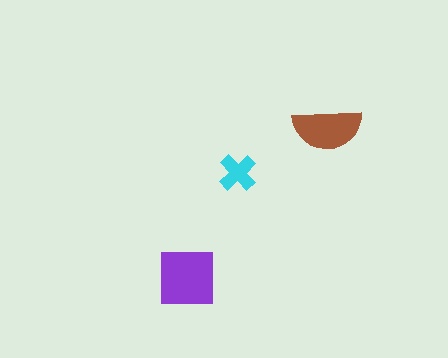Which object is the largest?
The purple square.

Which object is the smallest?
The cyan cross.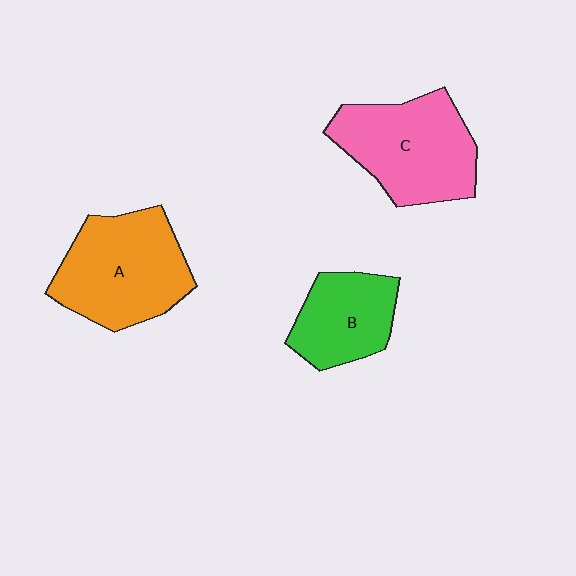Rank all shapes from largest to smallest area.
From largest to smallest: A (orange), C (pink), B (green).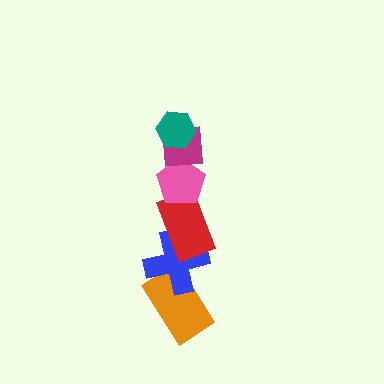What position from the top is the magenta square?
The magenta square is 2nd from the top.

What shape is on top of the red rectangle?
The pink pentagon is on top of the red rectangle.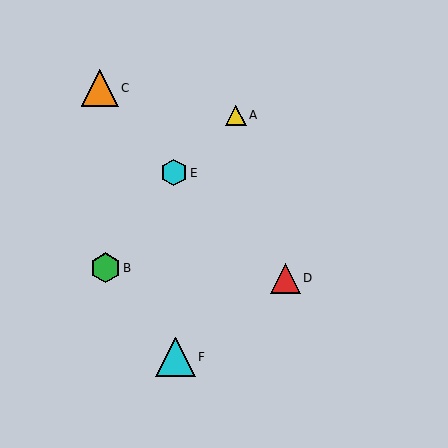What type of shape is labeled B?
Shape B is a green hexagon.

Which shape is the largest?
The cyan triangle (labeled F) is the largest.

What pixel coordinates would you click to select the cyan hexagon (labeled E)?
Click at (174, 173) to select the cyan hexagon E.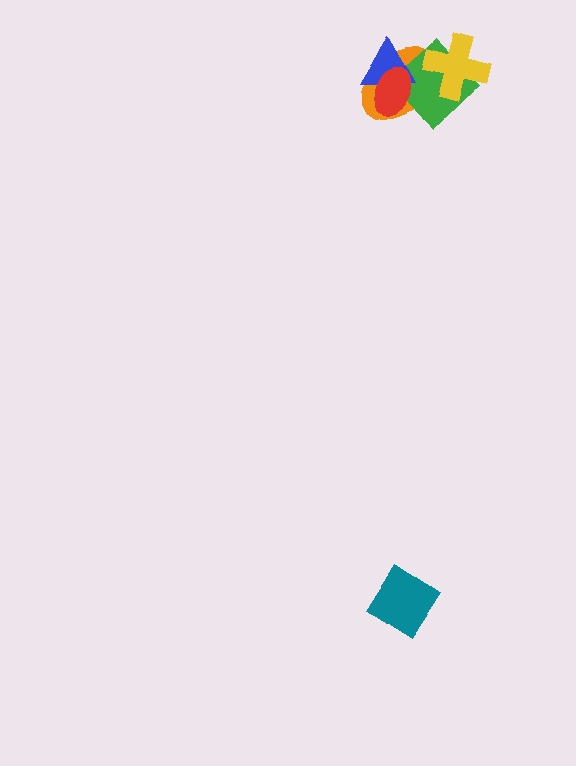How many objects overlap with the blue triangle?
3 objects overlap with the blue triangle.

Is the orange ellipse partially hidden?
Yes, it is partially covered by another shape.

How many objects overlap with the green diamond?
4 objects overlap with the green diamond.